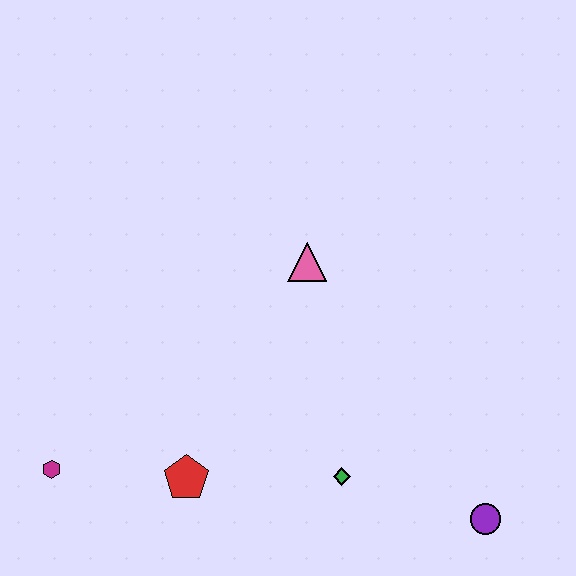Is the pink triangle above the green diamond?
Yes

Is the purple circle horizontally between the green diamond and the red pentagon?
No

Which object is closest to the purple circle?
The green diamond is closest to the purple circle.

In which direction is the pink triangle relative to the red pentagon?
The pink triangle is above the red pentagon.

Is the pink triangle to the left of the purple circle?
Yes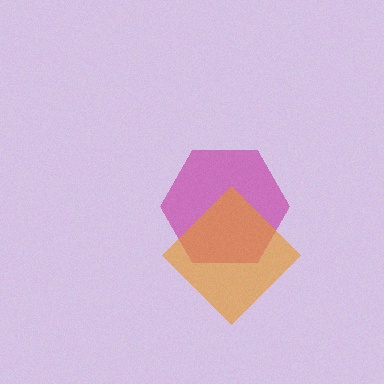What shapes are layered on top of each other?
The layered shapes are: a magenta hexagon, an orange diamond.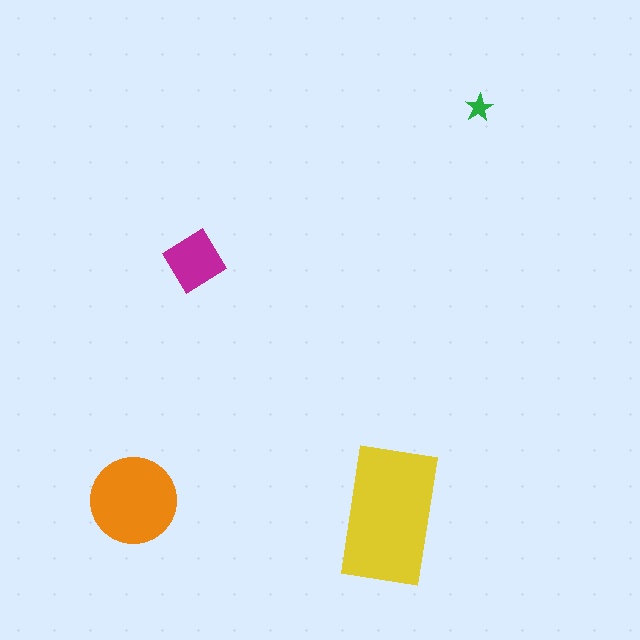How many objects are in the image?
There are 4 objects in the image.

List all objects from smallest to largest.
The green star, the magenta diamond, the orange circle, the yellow rectangle.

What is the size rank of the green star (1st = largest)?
4th.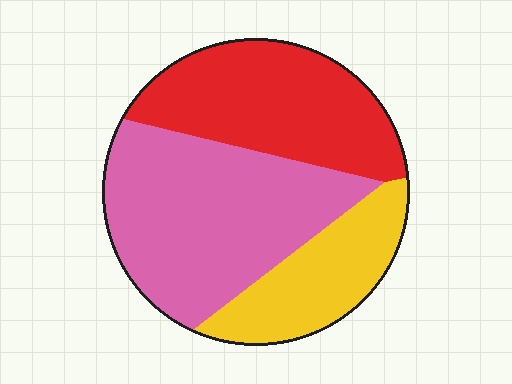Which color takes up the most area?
Pink, at roughly 45%.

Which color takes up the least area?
Yellow, at roughly 20%.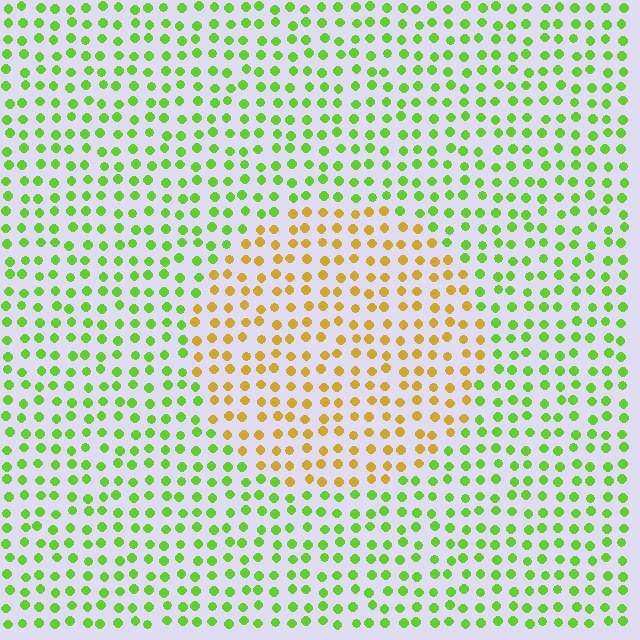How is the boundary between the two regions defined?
The boundary is defined purely by a slight shift in hue (about 56 degrees). Spacing, size, and orientation are identical on both sides.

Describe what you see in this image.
The image is filled with small lime elements in a uniform arrangement. A circle-shaped region is visible where the elements are tinted to a slightly different hue, forming a subtle color boundary.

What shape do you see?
I see a circle.